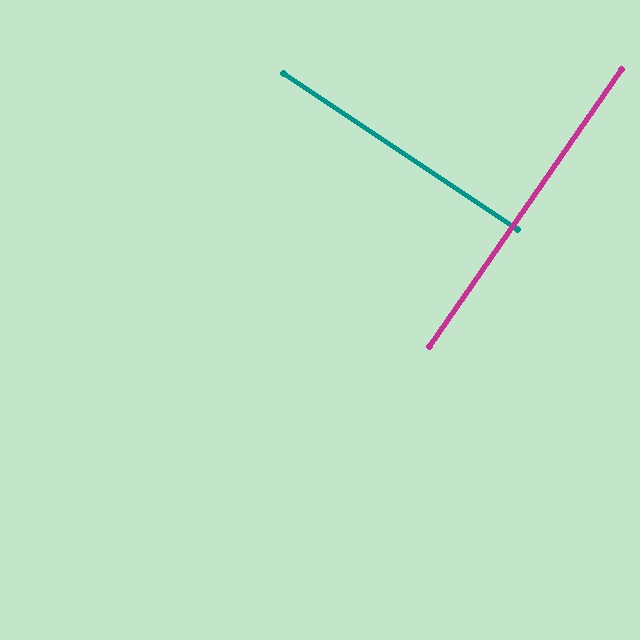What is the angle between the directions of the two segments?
Approximately 89 degrees.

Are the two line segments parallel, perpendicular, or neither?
Perpendicular — they meet at approximately 89°.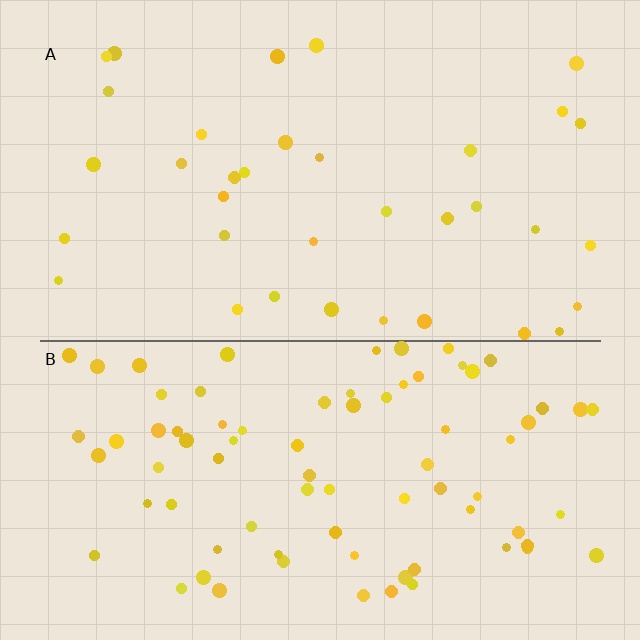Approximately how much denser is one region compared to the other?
Approximately 2.3× — region B over region A.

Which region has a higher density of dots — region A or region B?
B (the bottom).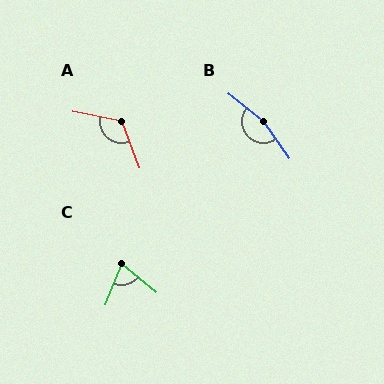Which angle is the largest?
B, at approximately 163 degrees.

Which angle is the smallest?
C, at approximately 72 degrees.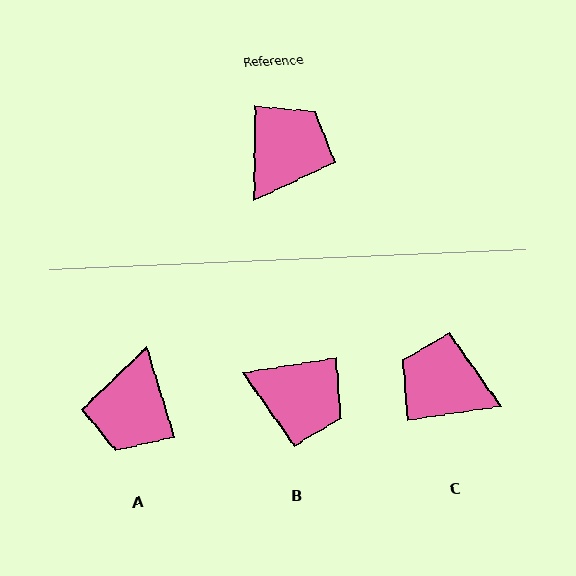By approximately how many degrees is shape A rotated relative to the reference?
Approximately 162 degrees clockwise.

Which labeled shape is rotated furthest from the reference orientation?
A, about 162 degrees away.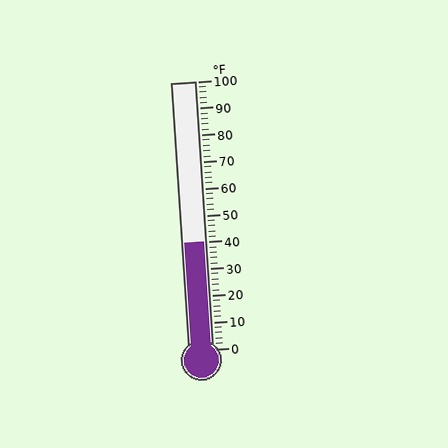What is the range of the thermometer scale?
The thermometer scale ranges from 0°F to 100°F.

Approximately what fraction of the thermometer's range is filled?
The thermometer is filled to approximately 40% of its range.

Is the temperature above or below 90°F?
The temperature is below 90°F.